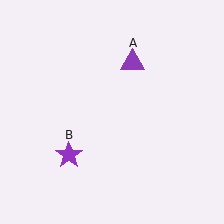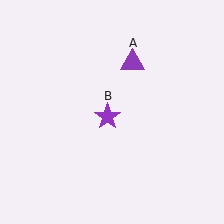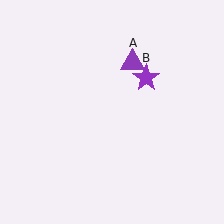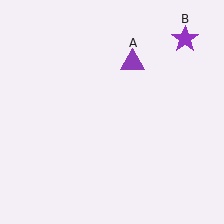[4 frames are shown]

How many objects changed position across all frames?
1 object changed position: purple star (object B).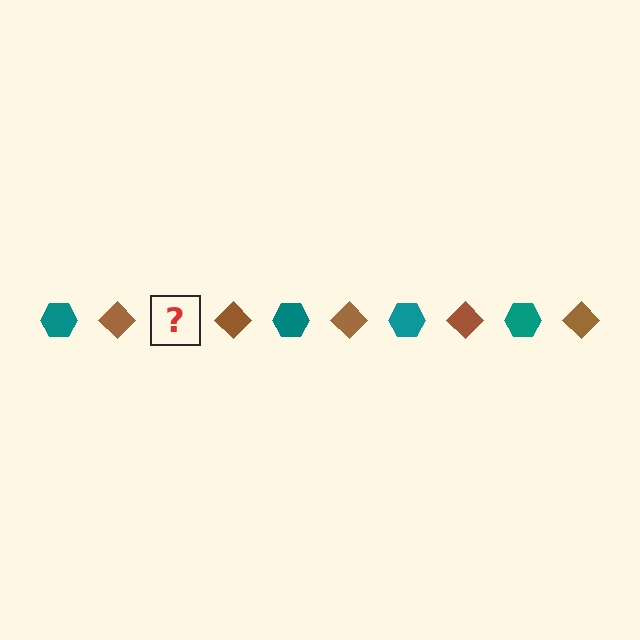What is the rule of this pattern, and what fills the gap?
The rule is that the pattern alternates between teal hexagon and brown diamond. The gap should be filled with a teal hexagon.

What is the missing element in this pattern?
The missing element is a teal hexagon.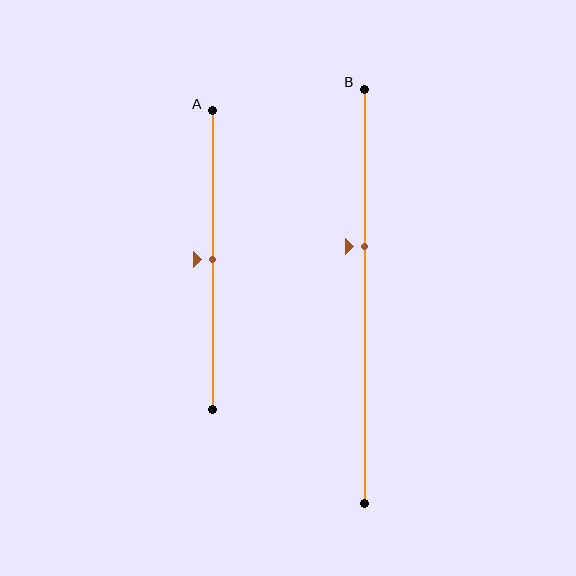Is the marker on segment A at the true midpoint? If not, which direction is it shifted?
Yes, the marker on segment A is at the true midpoint.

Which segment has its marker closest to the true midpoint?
Segment A has its marker closest to the true midpoint.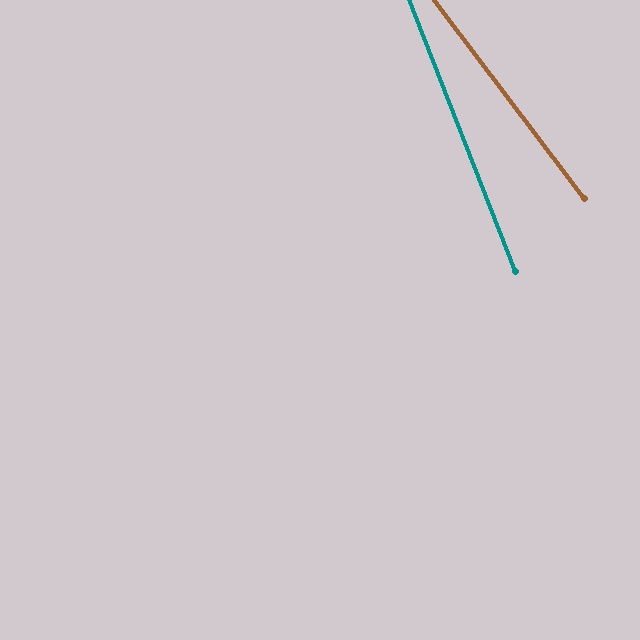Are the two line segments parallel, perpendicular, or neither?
Neither parallel nor perpendicular — they differ by about 16°.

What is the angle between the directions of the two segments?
Approximately 16 degrees.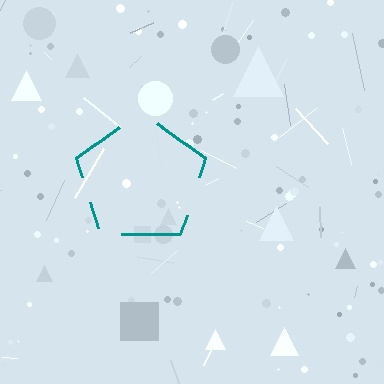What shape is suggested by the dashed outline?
The dashed outline suggests a pentagon.